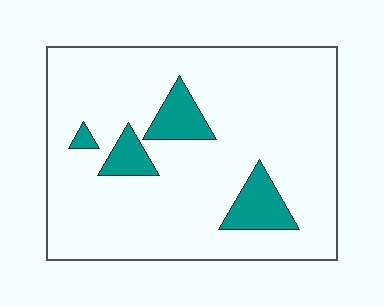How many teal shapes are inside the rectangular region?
4.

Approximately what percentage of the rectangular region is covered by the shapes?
Approximately 10%.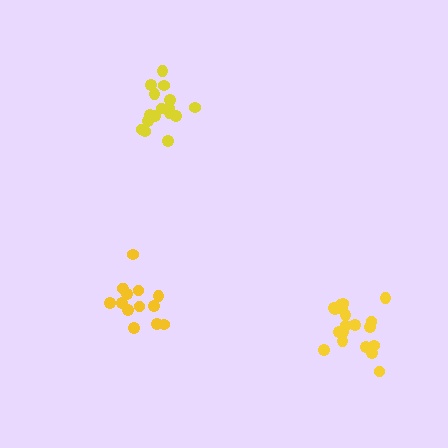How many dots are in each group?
Group 1: 14 dots, Group 2: 16 dots, Group 3: 19 dots (49 total).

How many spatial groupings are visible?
There are 3 spatial groupings.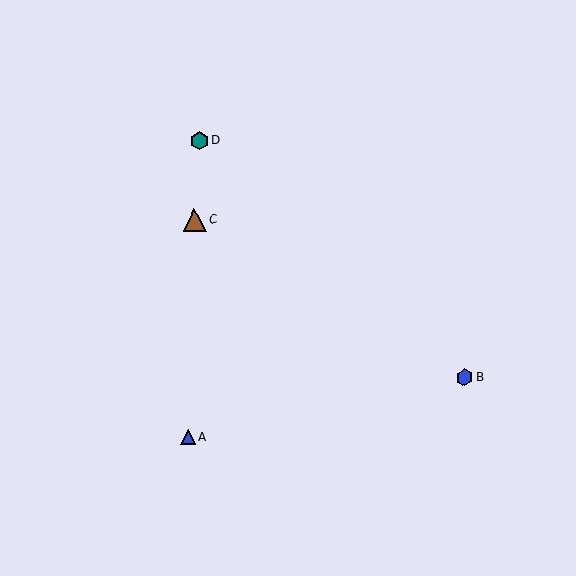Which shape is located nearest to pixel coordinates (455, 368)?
The blue hexagon (labeled B) at (464, 377) is nearest to that location.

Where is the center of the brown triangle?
The center of the brown triangle is at (194, 219).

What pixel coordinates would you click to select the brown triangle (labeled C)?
Click at (194, 219) to select the brown triangle C.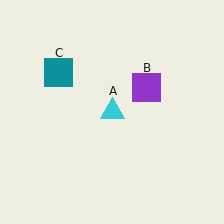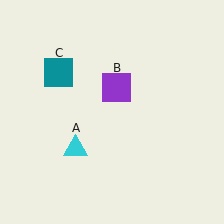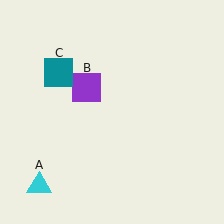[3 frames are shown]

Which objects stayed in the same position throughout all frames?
Teal square (object C) remained stationary.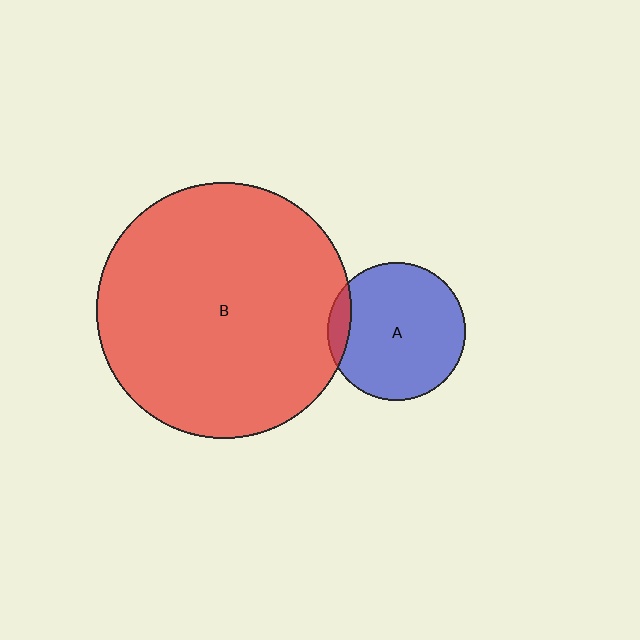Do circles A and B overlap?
Yes.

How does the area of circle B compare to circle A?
Approximately 3.4 times.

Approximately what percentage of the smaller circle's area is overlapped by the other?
Approximately 10%.